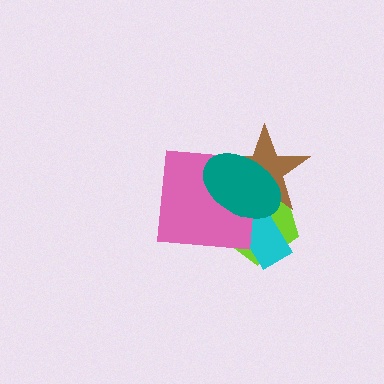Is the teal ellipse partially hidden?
No, no other shape covers it.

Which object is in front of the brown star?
The teal ellipse is in front of the brown star.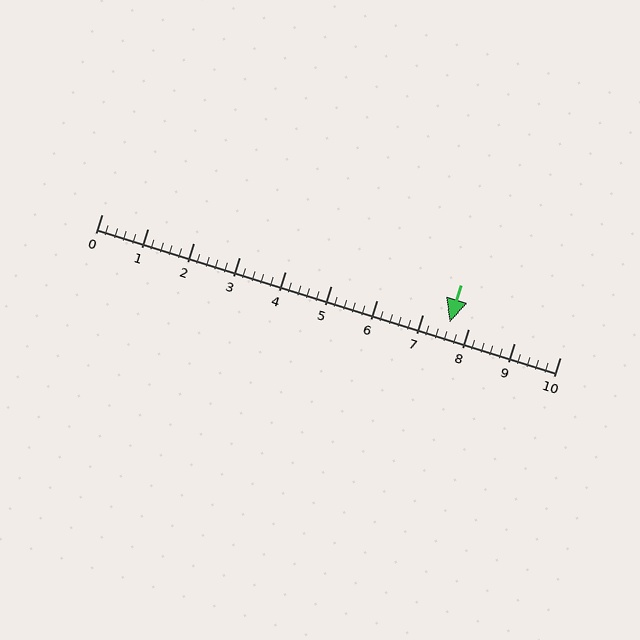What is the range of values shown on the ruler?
The ruler shows values from 0 to 10.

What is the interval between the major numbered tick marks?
The major tick marks are spaced 1 units apart.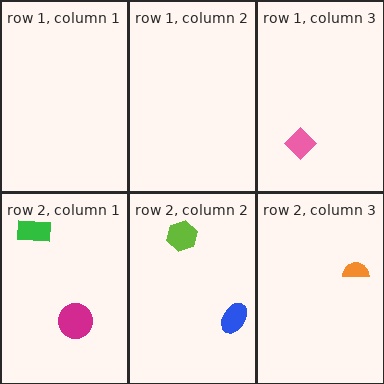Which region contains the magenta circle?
The row 2, column 1 region.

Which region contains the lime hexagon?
The row 2, column 2 region.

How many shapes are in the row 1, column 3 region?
1.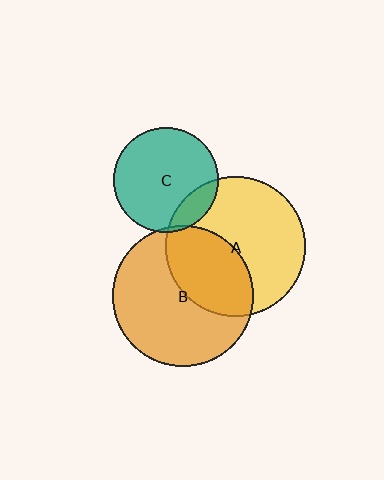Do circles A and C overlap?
Yes.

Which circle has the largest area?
Circle B (orange).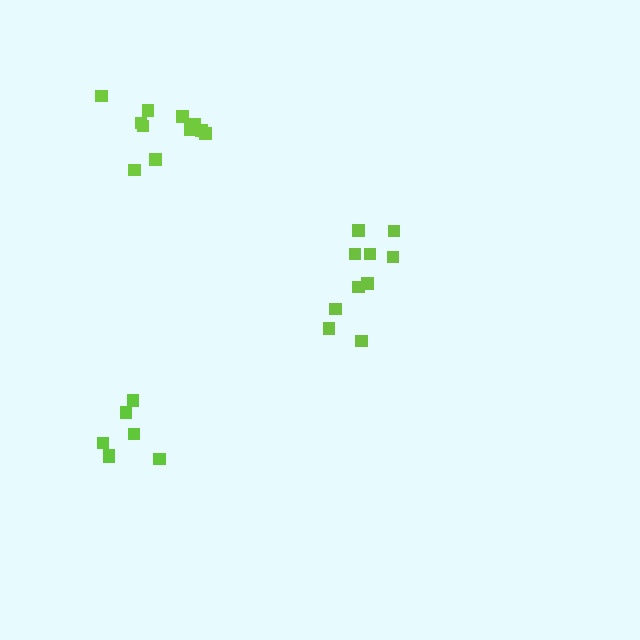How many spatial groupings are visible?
There are 3 spatial groupings.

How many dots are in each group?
Group 1: 11 dots, Group 2: 10 dots, Group 3: 7 dots (28 total).